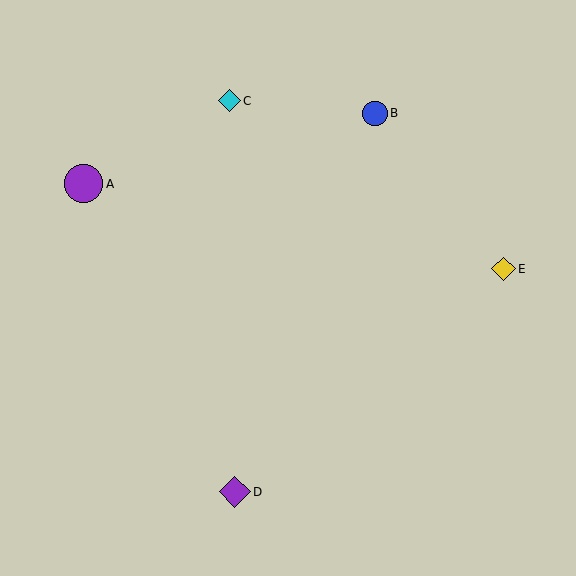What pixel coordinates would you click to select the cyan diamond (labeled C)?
Click at (229, 101) to select the cyan diamond C.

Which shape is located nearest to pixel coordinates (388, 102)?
The blue circle (labeled B) at (375, 113) is nearest to that location.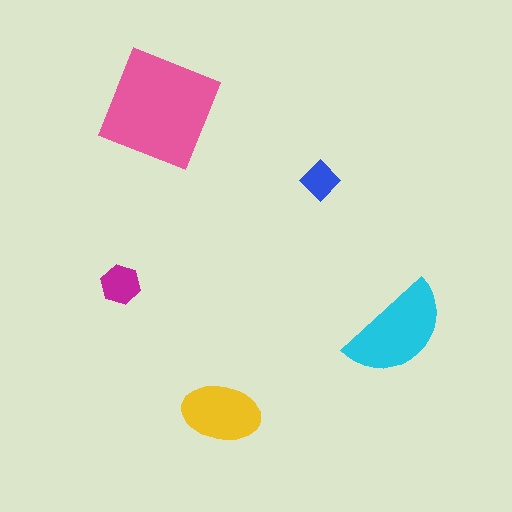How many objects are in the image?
There are 5 objects in the image.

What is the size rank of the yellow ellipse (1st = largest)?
3rd.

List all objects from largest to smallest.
The pink square, the cyan semicircle, the yellow ellipse, the magenta hexagon, the blue diamond.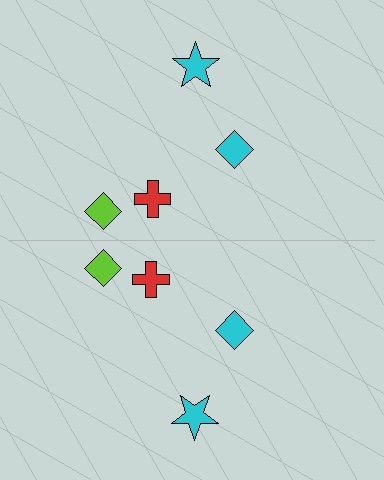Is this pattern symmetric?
Yes, this pattern has bilateral (reflection) symmetry.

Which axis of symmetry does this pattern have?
The pattern has a horizontal axis of symmetry running through the center of the image.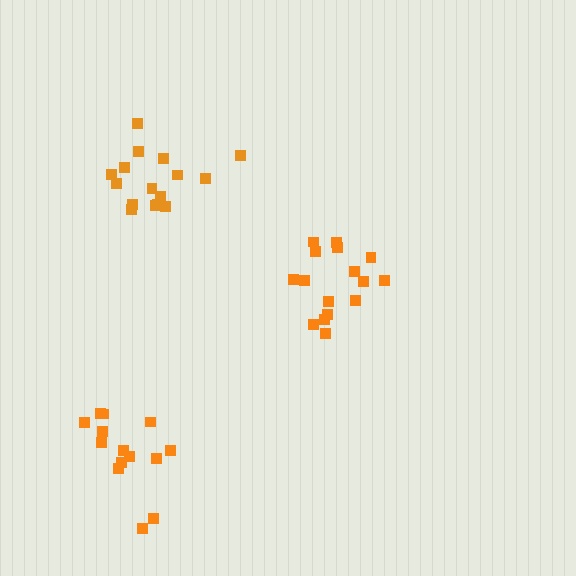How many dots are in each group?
Group 1: 16 dots, Group 2: 14 dots, Group 3: 16 dots (46 total).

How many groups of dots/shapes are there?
There are 3 groups.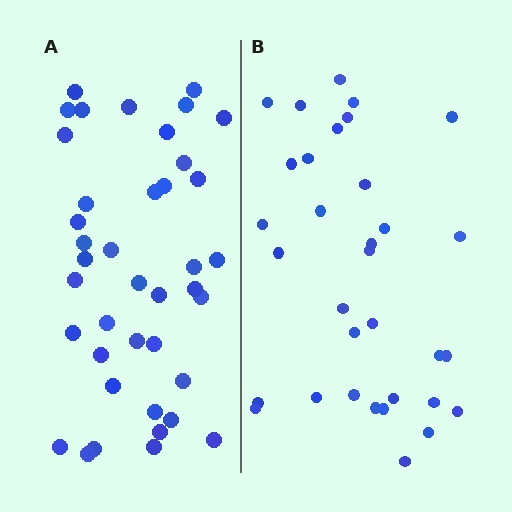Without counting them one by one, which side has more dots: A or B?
Region A (the left region) has more dots.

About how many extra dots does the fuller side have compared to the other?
Region A has roughly 8 or so more dots than region B.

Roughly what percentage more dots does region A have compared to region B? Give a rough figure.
About 20% more.